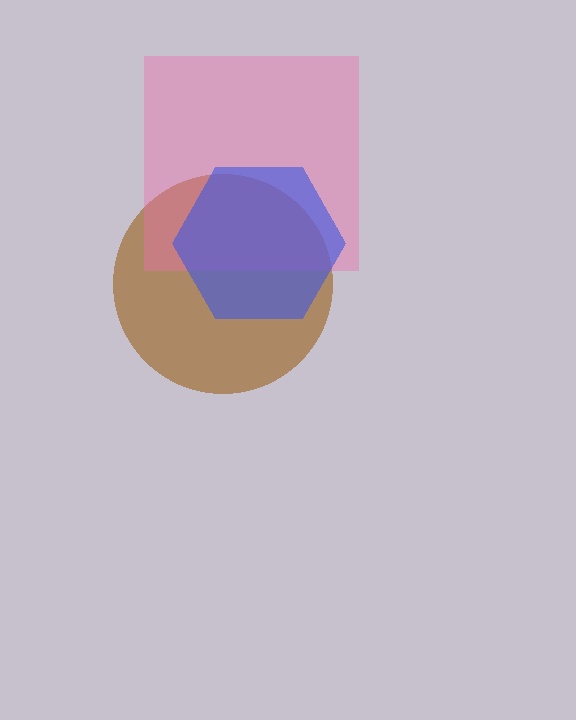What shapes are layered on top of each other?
The layered shapes are: a brown circle, a pink square, a blue hexagon.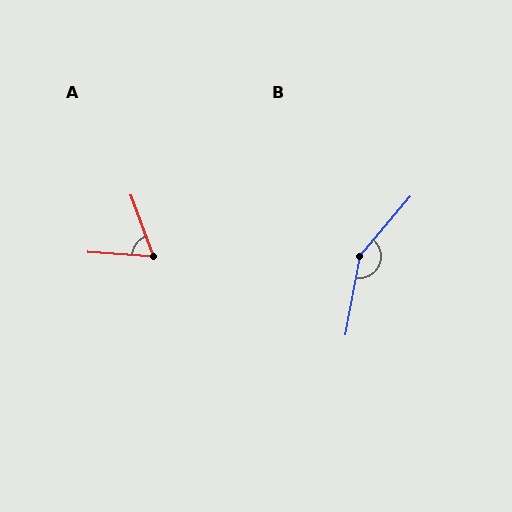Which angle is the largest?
B, at approximately 150 degrees.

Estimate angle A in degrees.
Approximately 65 degrees.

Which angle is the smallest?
A, at approximately 65 degrees.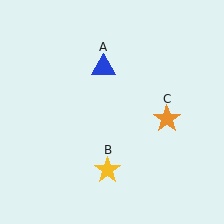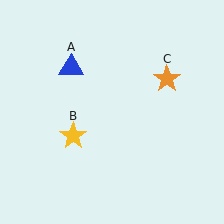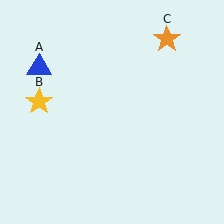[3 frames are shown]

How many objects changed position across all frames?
3 objects changed position: blue triangle (object A), yellow star (object B), orange star (object C).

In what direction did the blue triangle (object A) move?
The blue triangle (object A) moved left.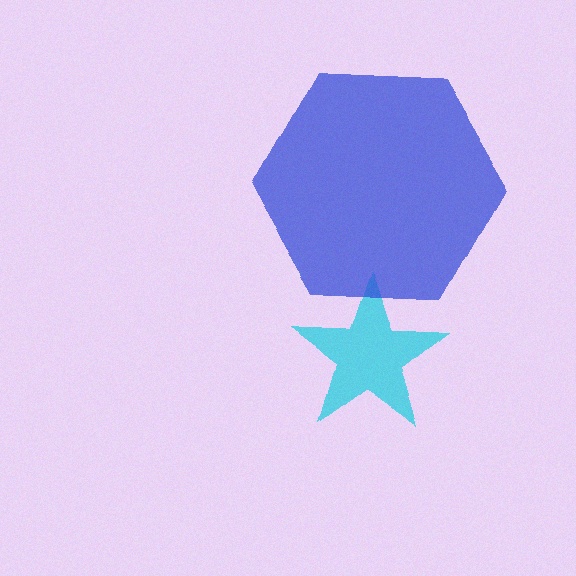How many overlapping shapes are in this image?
There are 2 overlapping shapes in the image.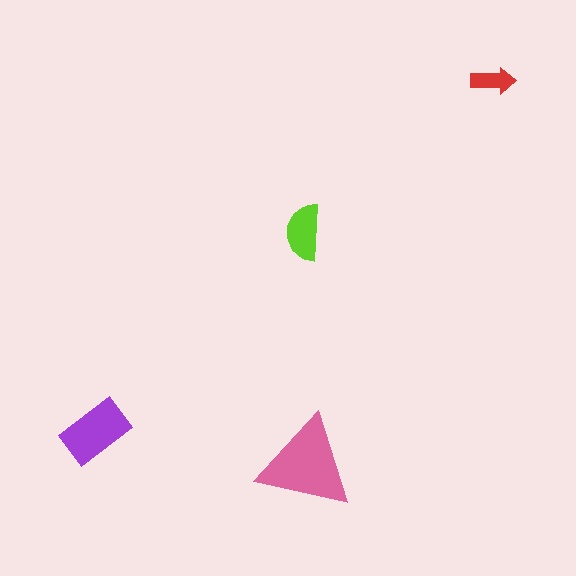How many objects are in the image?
There are 4 objects in the image.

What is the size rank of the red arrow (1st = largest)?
4th.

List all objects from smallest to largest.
The red arrow, the lime semicircle, the purple rectangle, the pink triangle.